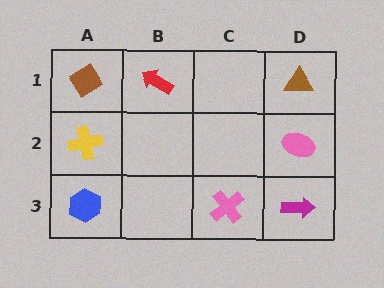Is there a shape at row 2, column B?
No, that cell is empty.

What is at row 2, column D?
A pink ellipse.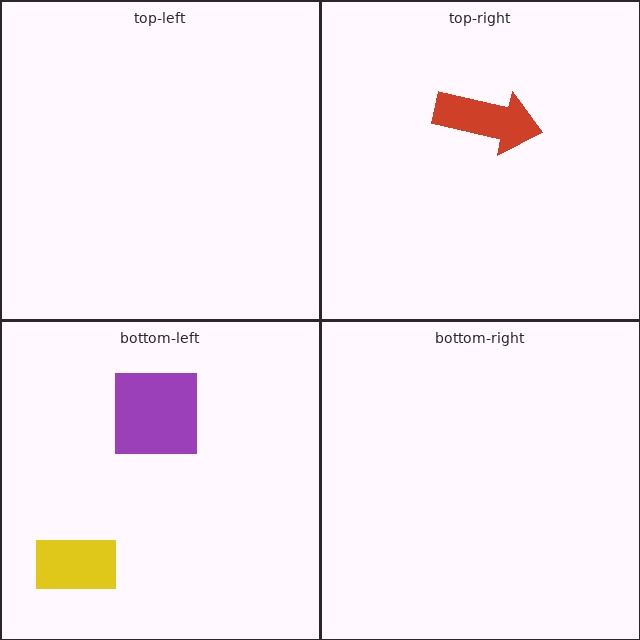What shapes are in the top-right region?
The red arrow.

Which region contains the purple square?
The bottom-left region.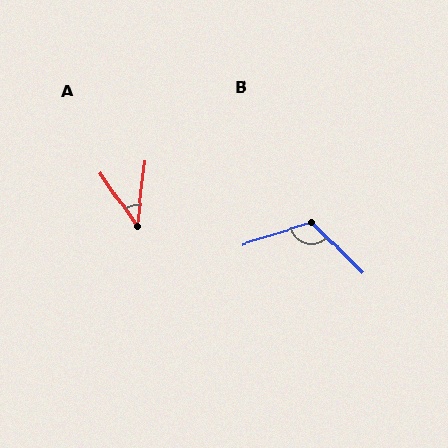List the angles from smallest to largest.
A (41°), B (117°).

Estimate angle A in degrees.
Approximately 41 degrees.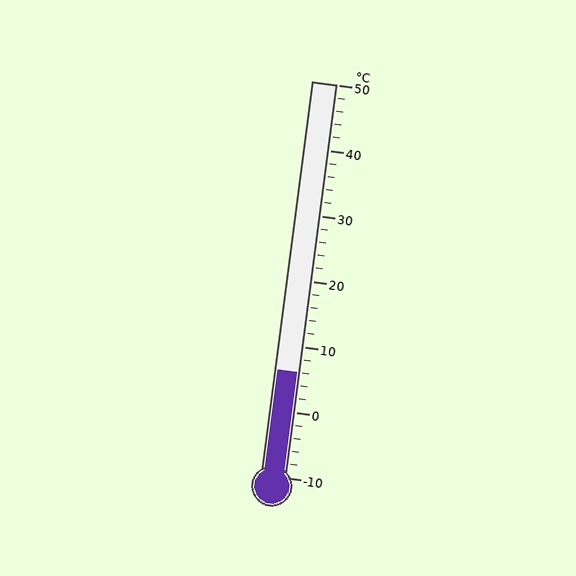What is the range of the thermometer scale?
The thermometer scale ranges from -10°C to 50°C.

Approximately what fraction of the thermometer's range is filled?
The thermometer is filled to approximately 25% of its range.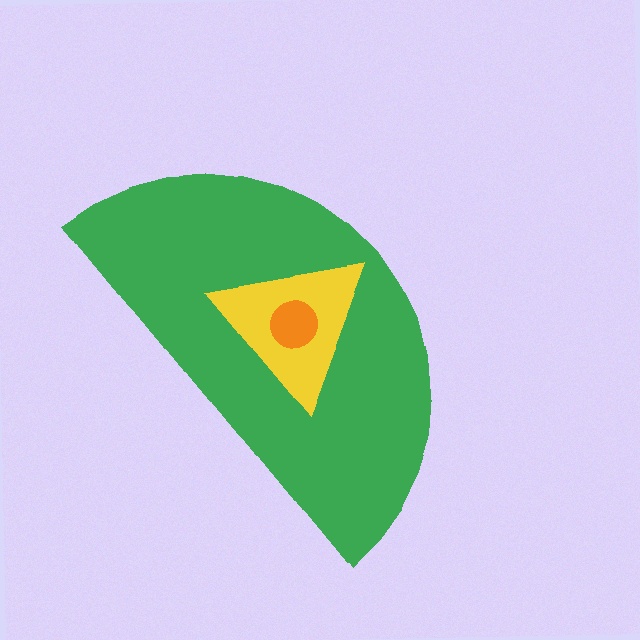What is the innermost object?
The orange circle.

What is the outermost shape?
The green semicircle.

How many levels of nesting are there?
3.